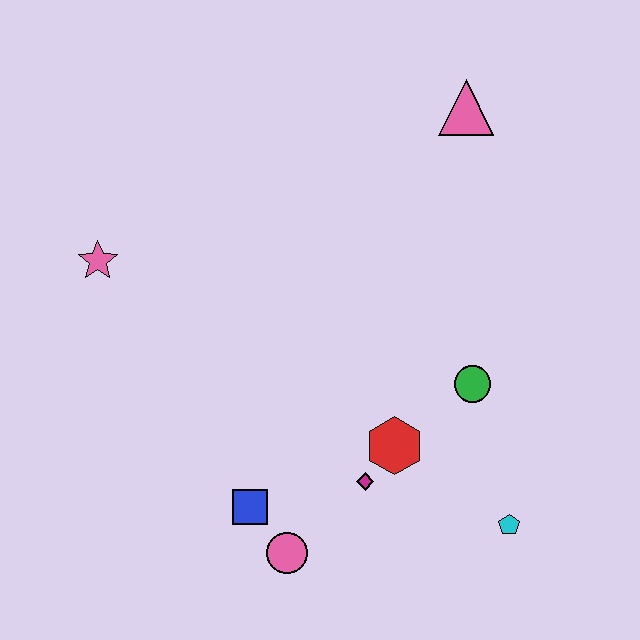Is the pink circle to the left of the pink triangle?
Yes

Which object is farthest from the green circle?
The pink star is farthest from the green circle.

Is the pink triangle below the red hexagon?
No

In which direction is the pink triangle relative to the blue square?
The pink triangle is above the blue square.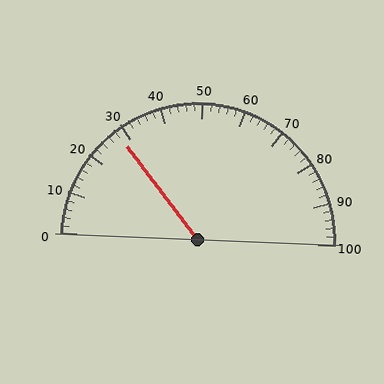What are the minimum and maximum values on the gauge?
The gauge ranges from 0 to 100.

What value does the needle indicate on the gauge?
The needle indicates approximately 28.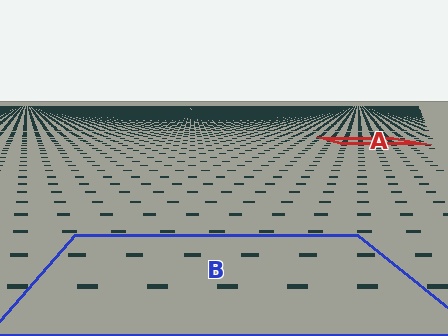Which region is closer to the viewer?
Region B is closer. The texture elements there are larger and more spread out.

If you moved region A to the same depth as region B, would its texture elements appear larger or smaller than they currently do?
They would appear larger. At a closer depth, the same texture elements are projected at a bigger on-screen size.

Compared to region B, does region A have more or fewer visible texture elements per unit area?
Region A has more texture elements per unit area — they are packed more densely because it is farther away.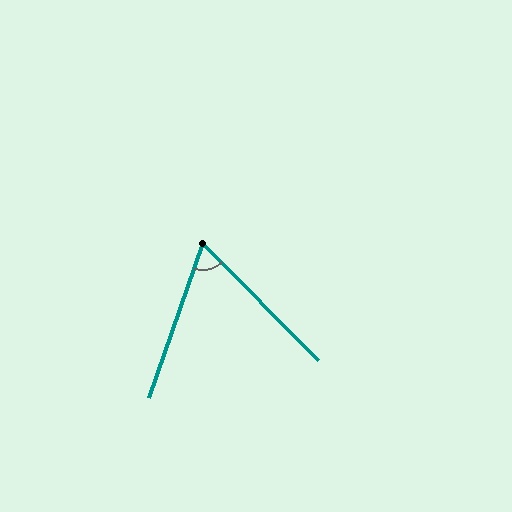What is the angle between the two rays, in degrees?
Approximately 64 degrees.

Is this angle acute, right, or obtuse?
It is acute.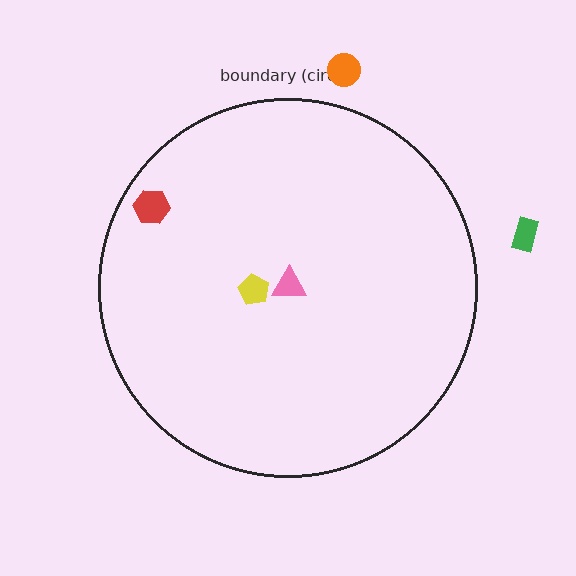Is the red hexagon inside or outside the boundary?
Inside.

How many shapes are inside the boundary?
3 inside, 2 outside.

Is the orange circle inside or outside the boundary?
Outside.